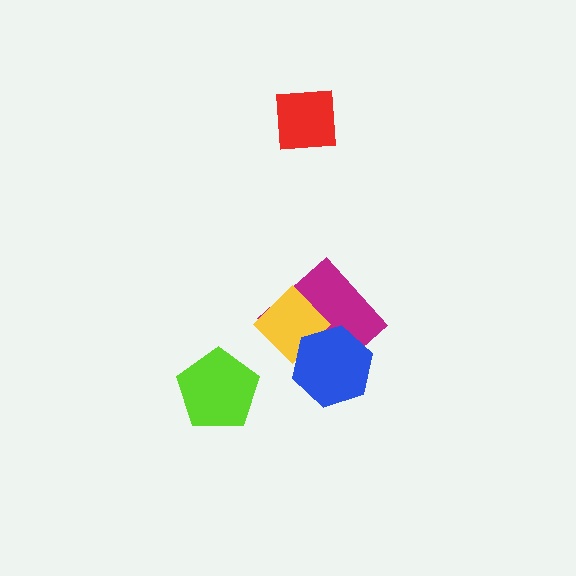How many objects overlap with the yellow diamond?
2 objects overlap with the yellow diamond.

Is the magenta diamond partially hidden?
Yes, it is partially covered by another shape.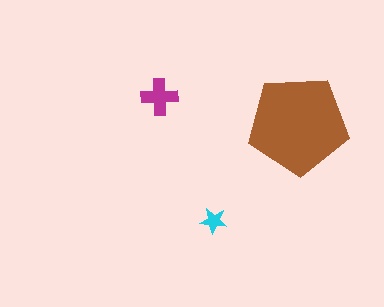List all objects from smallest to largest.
The cyan star, the magenta cross, the brown pentagon.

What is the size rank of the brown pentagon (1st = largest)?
1st.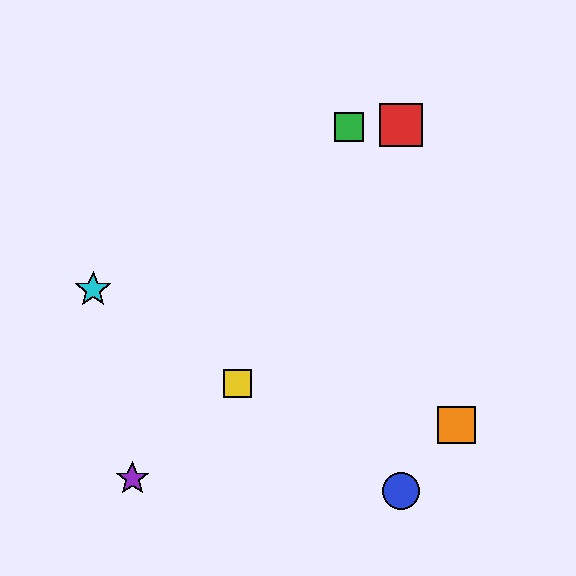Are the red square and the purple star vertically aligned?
No, the red square is at x≈401 and the purple star is at x≈132.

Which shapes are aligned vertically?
The red square, the blue circle are aligned vertically.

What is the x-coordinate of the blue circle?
The blue circle is at x≈401.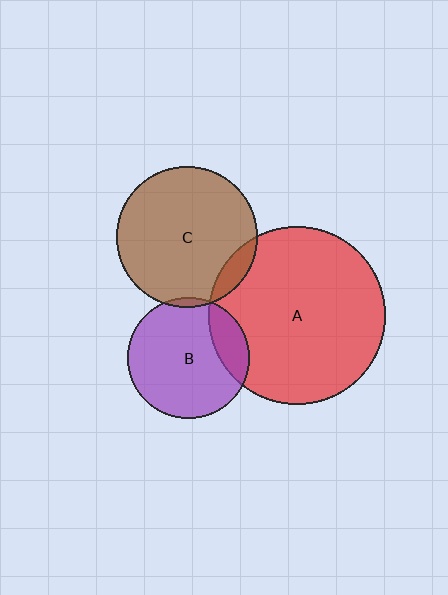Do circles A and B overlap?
Yes.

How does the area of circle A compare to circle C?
Approximately 1.6 times.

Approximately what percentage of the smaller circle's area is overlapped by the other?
Approximately 20%.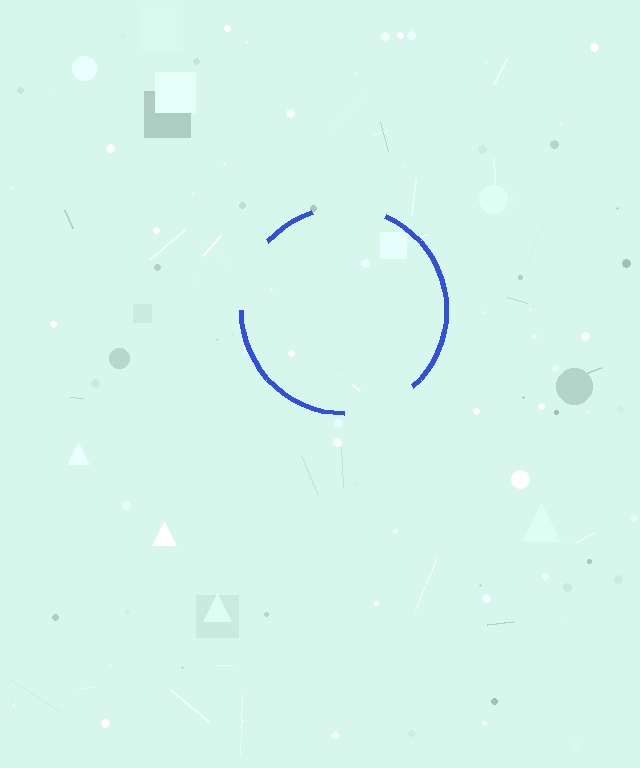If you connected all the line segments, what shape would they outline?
They would outline a circle.